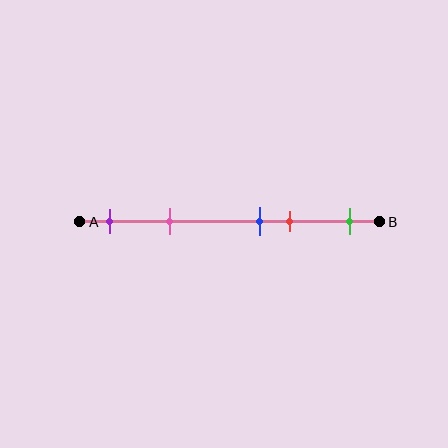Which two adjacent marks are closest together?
The blue and red marks are the closest adjacent pair.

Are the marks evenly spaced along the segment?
No, the marks are not evenly spaced.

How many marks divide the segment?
There are 5 marks dividing the segment.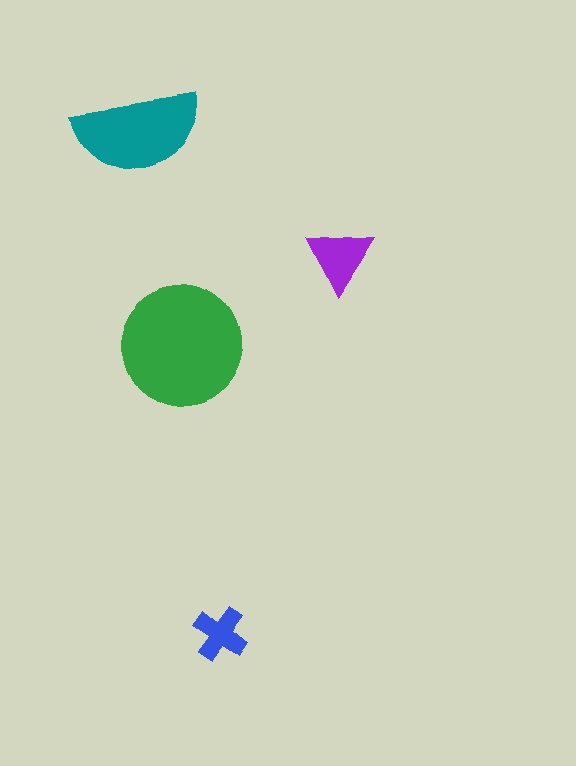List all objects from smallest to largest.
The blue cross, the purple triangle, the teal semicircle, the green circle.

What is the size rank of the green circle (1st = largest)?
1st.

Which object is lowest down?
The blue cross is bottommost.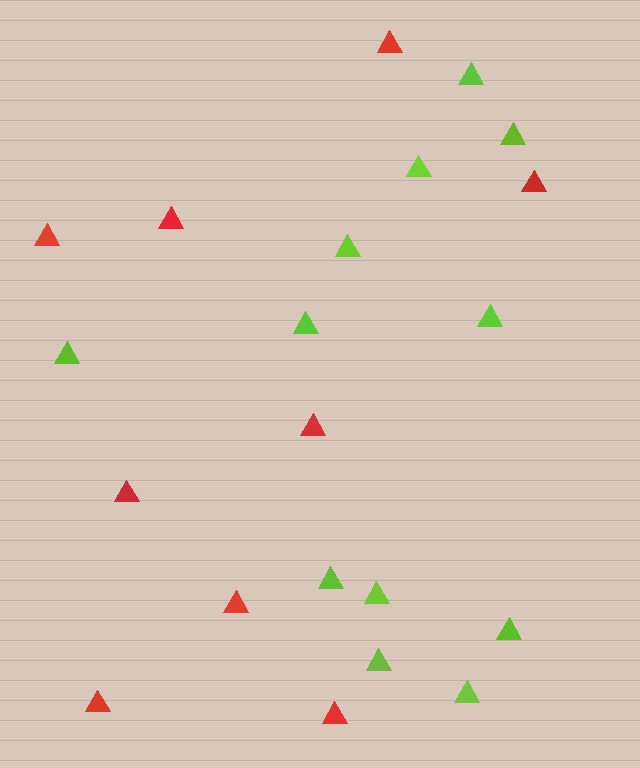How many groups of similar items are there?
There are 2 groups: one group of red triangles (9) and one group of lime triangles (12).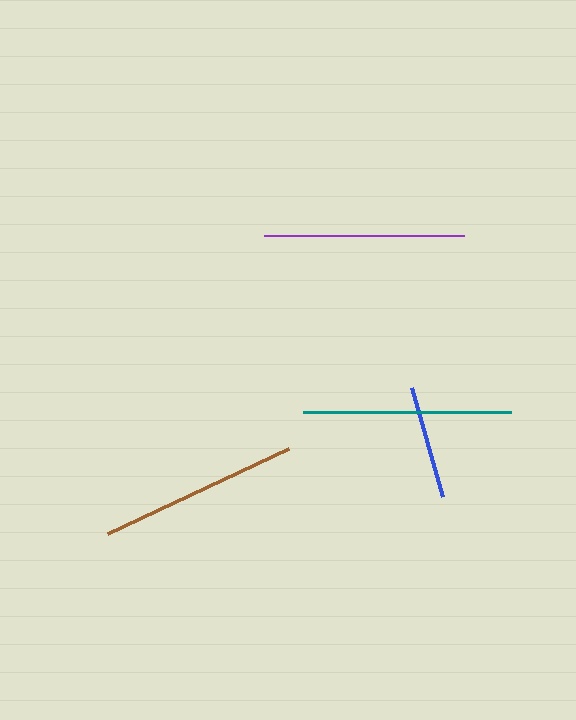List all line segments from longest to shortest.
From longest to shortest: teal, brown, purple, blue.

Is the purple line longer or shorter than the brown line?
The brown line is longer than the purple line.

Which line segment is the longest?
The teal line is the longest at approximately 207 pixels.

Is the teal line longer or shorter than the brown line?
The teal line is longer than the brown line.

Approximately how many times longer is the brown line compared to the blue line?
The brown line is approximately 1.8 times the length of the blue line.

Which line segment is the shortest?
The blue line is the shortest at approximately 113 pixels.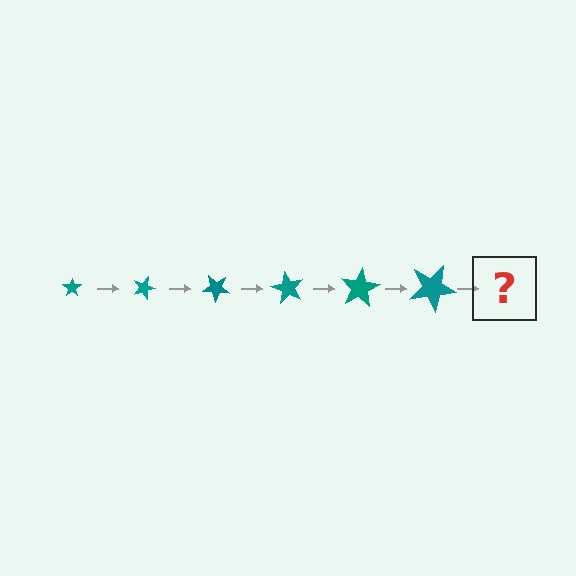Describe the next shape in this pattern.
It should be a star, larger than the previous one and rotated 120 degrees from the start.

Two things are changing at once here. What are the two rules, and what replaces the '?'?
The two rules are that the star grows larger each step and it rotates 20 degrees each step. The '?' should be a star, larger than the previous one and rotated 120 degrees from the start.